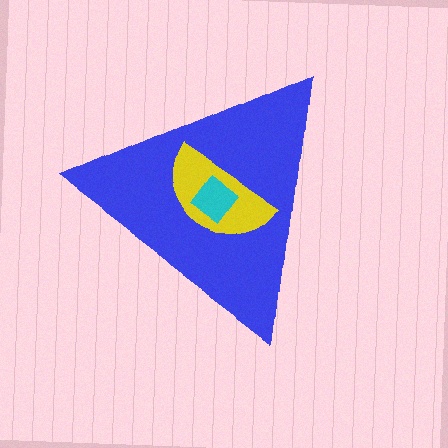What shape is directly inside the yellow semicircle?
The cyan diamond.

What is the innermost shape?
The cyan diamond.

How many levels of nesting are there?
3.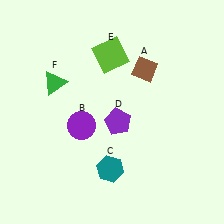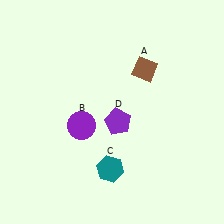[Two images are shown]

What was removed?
The lime square (E), the green triangle (F) were removed in Image 2.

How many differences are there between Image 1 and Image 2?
There are 2 differences between the two images.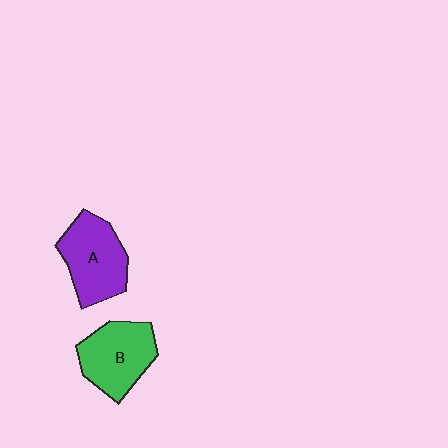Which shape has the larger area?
Shape A (purple).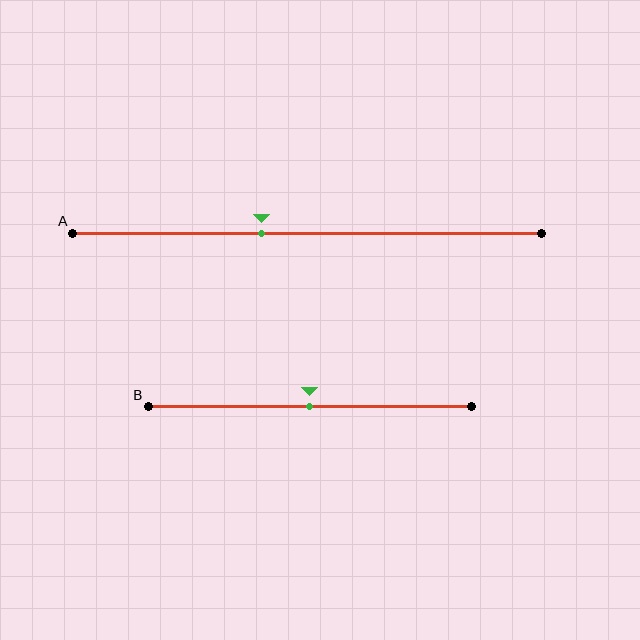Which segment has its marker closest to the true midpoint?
Segment B has its marker closest to the true midpoint.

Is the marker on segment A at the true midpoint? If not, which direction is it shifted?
No, the marker on segment A is shifted to the left by about 10% of the segment length.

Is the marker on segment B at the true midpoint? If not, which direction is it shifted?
Yes, the marker on segment B is at the true midpoint.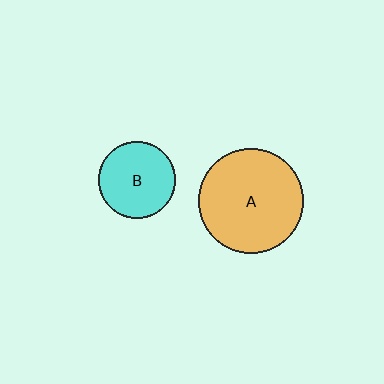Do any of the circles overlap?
No, none of the circles overlap.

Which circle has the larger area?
Circle A (orange).